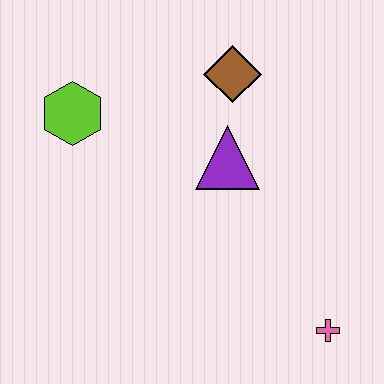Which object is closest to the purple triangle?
The brown diamond is closest to the purple triangle.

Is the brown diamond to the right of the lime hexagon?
Yes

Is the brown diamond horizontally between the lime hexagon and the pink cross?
Yes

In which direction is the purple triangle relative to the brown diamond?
The purple triangle is below the brown diamond.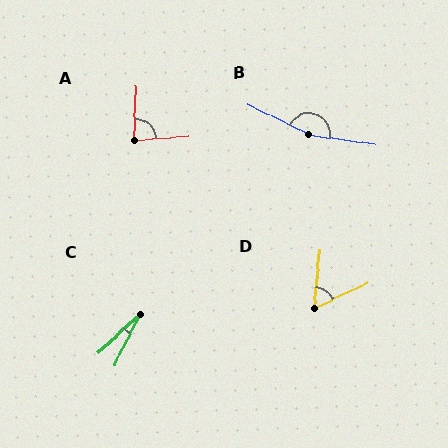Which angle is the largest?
B, at approximately 162 degrees.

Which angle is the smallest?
C, at approximately 21 degrees.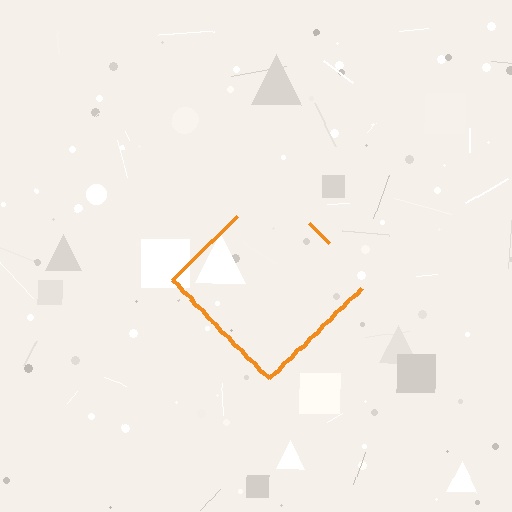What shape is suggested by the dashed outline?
The dashed outline suggests a diamond.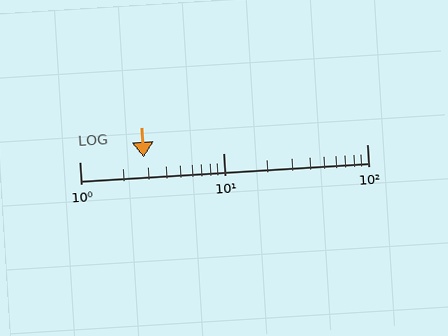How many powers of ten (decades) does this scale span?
The scale spans 2 decades, from 1 to 100.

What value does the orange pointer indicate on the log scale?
The pointer indicates approximately 2.8.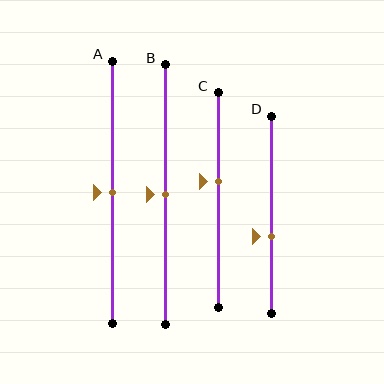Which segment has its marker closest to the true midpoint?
Segment A has its marker closest to the true midpoint.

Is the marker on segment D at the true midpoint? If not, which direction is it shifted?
No, the marker on segment D is shifted downward by about 11% of the segment length.